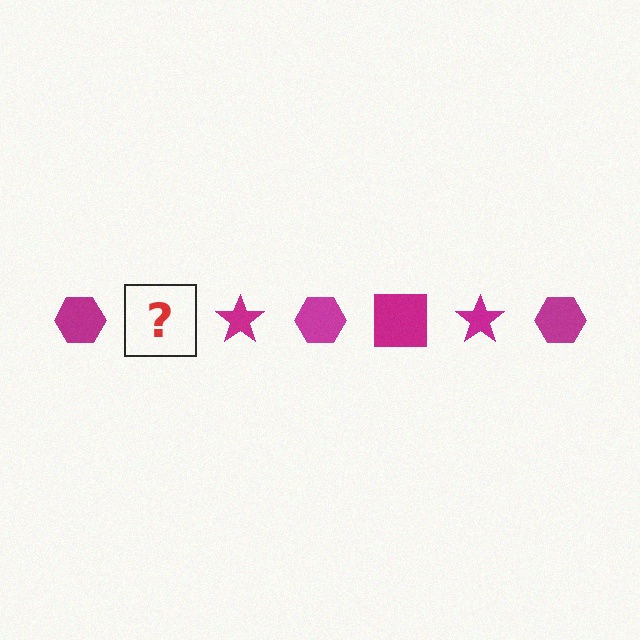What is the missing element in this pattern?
The missing element is a magenta square.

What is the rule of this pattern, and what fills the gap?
The rule is that the pattern cycles through hexagon, square, star shapes in magenta. The gap should be filled with a magenta square.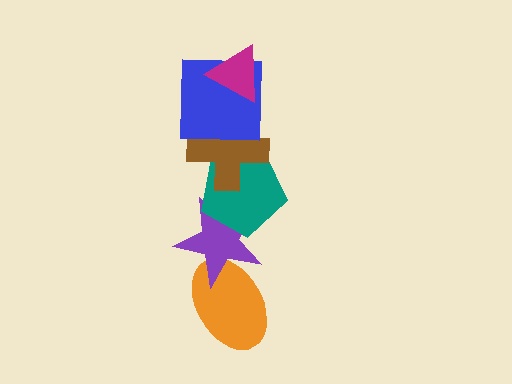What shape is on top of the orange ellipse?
The purple star is on top of the orange ellipse.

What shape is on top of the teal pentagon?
The brown cross is on top of the teal pentagon.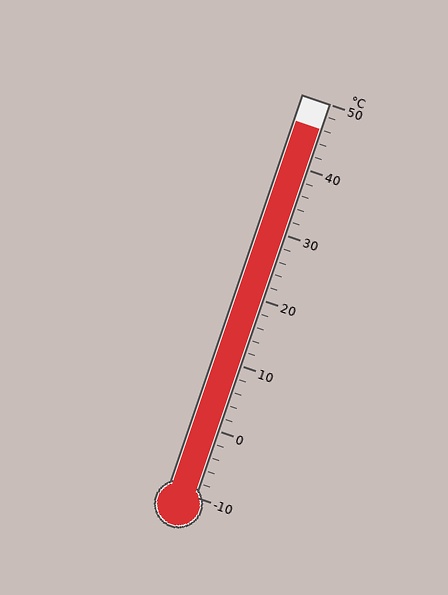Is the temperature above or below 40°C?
The temperature is above 40°C.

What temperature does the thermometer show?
The thermometer shows approximately 46°C.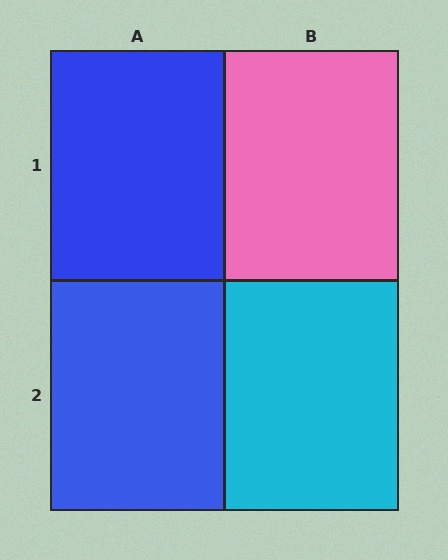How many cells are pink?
1 cell is pink.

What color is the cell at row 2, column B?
Cyan.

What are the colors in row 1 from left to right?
Blue, pink.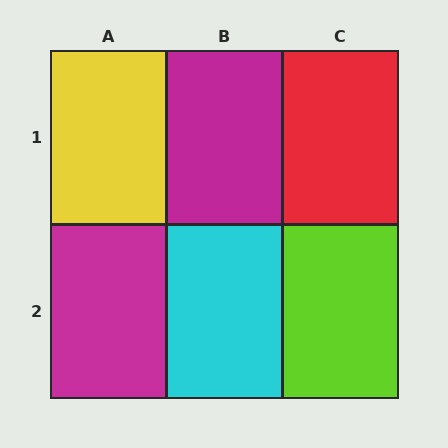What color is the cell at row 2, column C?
Lime.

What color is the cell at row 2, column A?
Magenta.